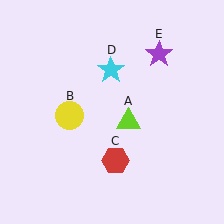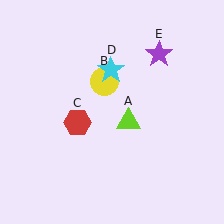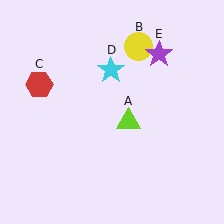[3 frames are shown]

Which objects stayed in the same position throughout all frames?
Lime triangle (object A) and cyan star (object D) and purple star (object E) remained stationary.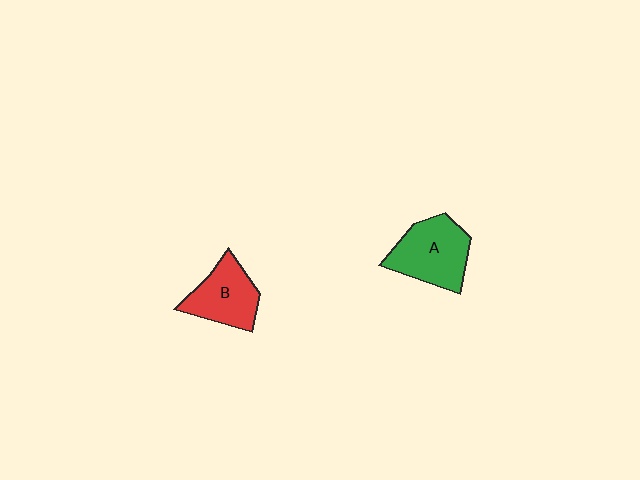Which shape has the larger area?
Shape A (green).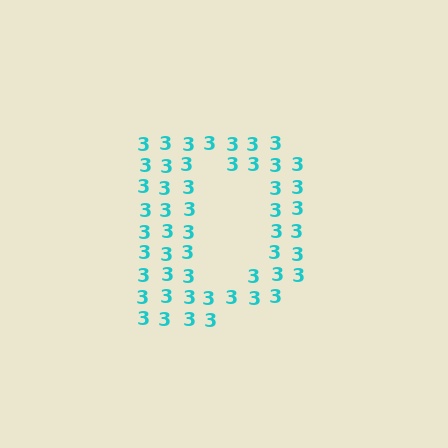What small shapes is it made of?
It is made of small digit 3's.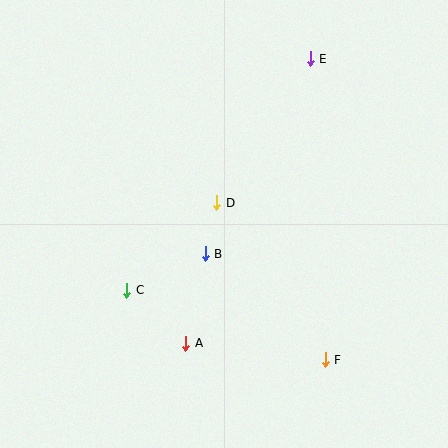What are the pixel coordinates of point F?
Point F is at (325, 360).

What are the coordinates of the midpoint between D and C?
The midpoint between D and C is at (172, 246).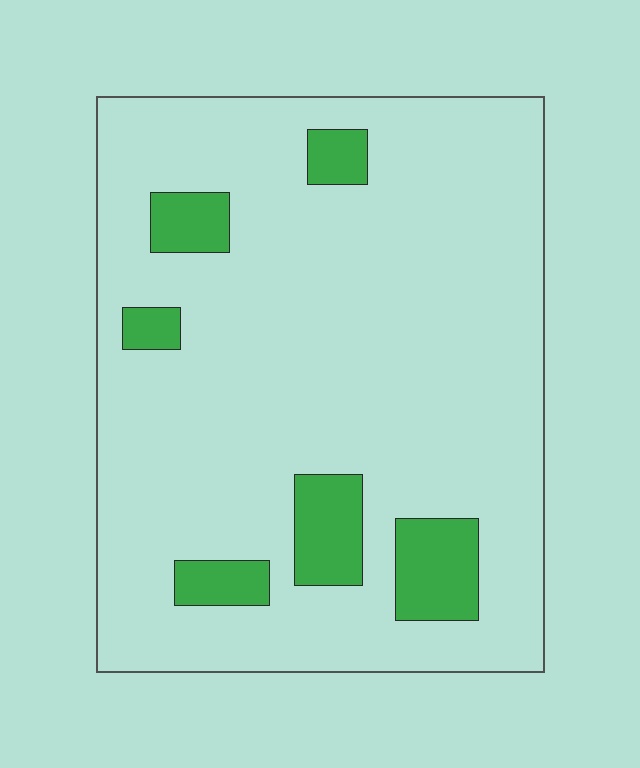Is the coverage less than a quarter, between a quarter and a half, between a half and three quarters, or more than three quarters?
Less than a quarter.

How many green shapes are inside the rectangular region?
6.